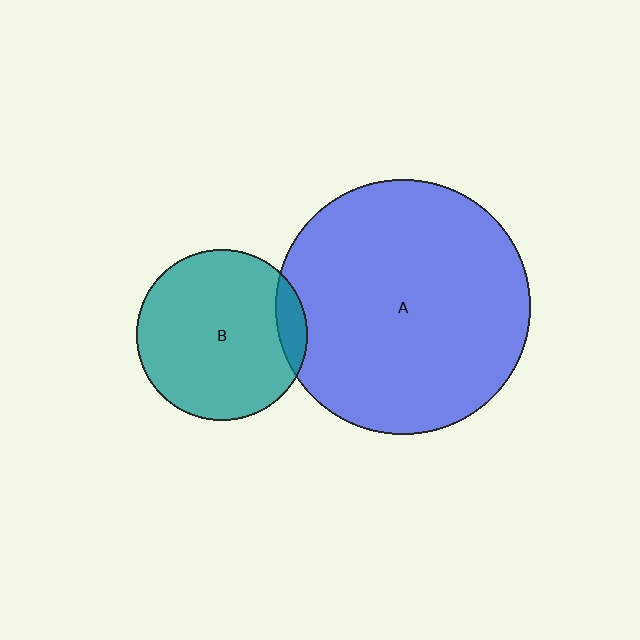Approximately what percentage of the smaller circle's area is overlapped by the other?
Approximately 10%.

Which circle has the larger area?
Circle A (blue).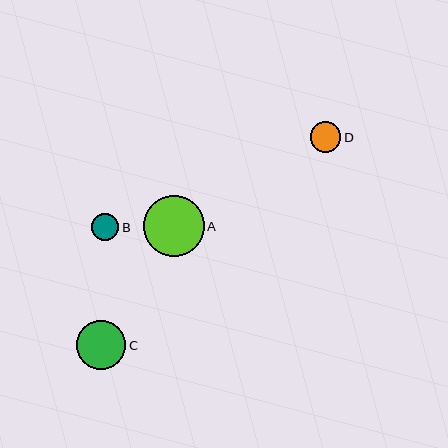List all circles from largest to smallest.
From largest to smallest: A, C, D, B.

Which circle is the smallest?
Circle B is the smallest with a size of approximately 27 pixels.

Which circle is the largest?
Circle A is the largest with a size of approximately 61 pixels.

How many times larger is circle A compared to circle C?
Circle A is approximately 1.2 times the size of circle C.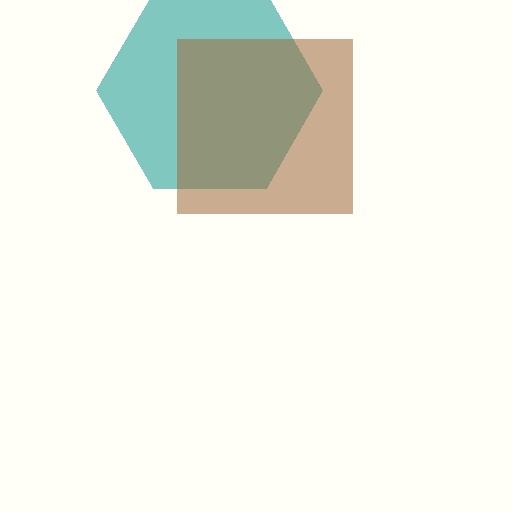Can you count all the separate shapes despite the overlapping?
Yes, there are 2 separate shapes.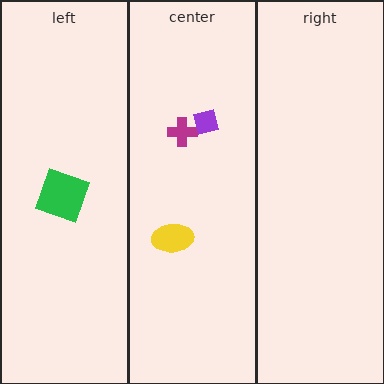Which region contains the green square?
The left region.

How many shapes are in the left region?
1.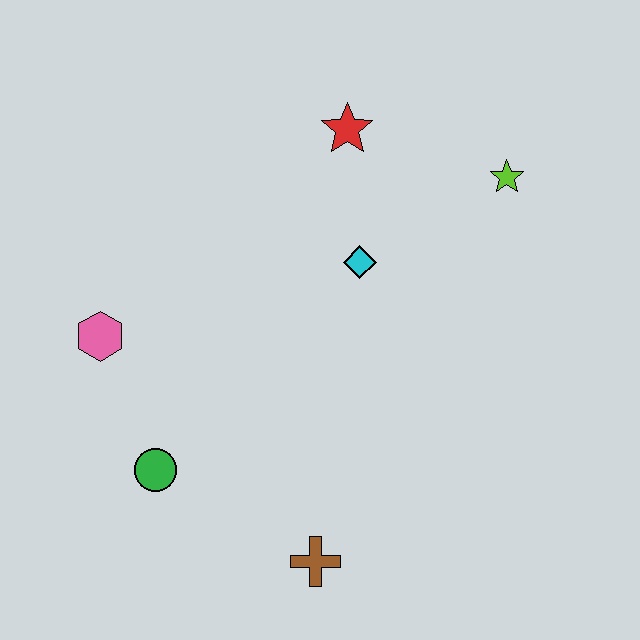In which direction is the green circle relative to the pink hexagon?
The green circle is below the pink hexagon.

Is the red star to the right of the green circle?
Yes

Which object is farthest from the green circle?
The lime star is farthest from the green circle.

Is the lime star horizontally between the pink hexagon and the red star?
No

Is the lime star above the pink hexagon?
Yes